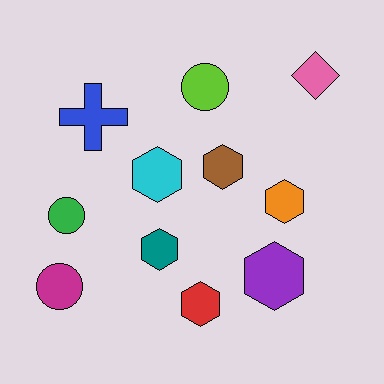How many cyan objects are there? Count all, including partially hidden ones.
There is 1 cyan object.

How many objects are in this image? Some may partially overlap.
There are 11 objects.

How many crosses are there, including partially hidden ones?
There is 1 cross.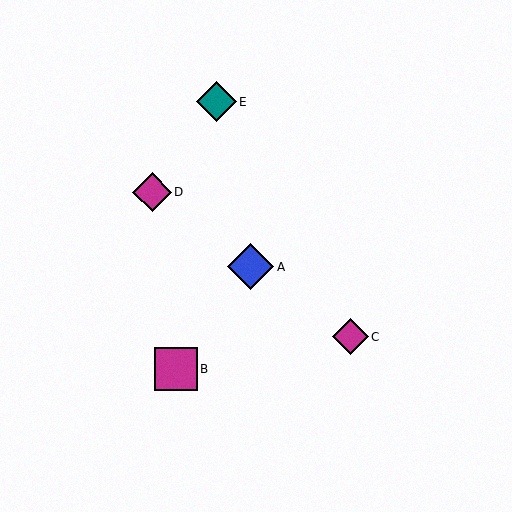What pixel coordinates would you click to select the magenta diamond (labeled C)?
Click at (350, 337) to select the magenta diamond C.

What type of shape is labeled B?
Shape B is a magenta square.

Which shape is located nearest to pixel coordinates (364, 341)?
The magenta diamond (labeled C) at (350, 337) is nearest to that location.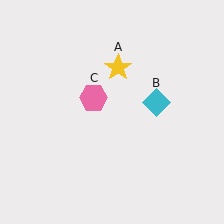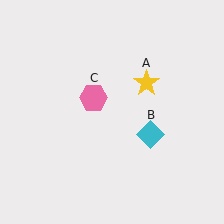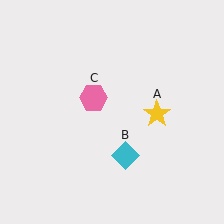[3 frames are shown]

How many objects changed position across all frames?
2 objects changed position: yellow star (object A), cyan diamond (object B).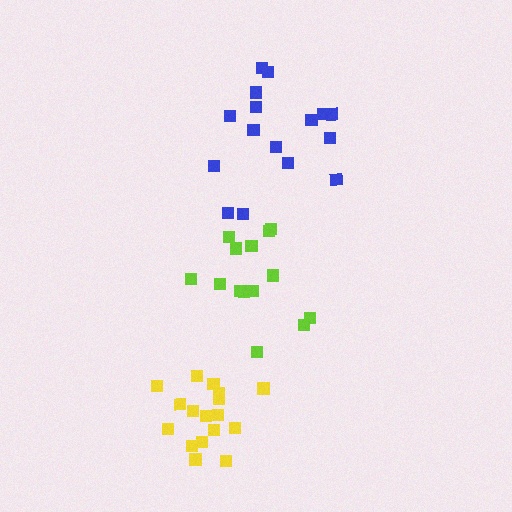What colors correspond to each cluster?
The clusters are colored: yellow, blue, lime.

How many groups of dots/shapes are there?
There are 3 groups.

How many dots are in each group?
Group 1: 17 dots, Group 2: 16 dots, Group 3: 14 dots (47 total).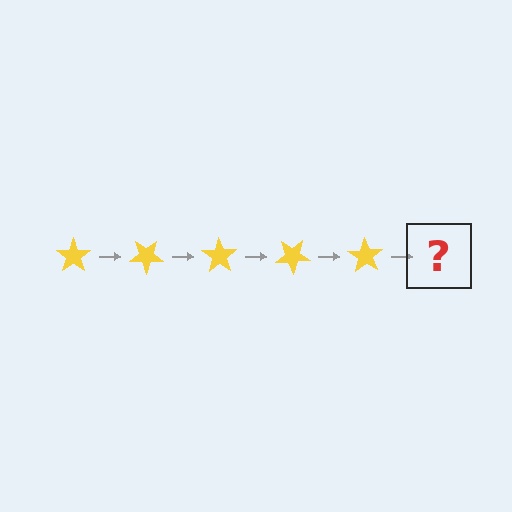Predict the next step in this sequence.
The next step is a yellow star rotated 175 degrees.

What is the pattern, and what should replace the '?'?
The pattern is that the star rotates 35 degrees each step. The '?' should be a yellow star rotated 175 degrees.